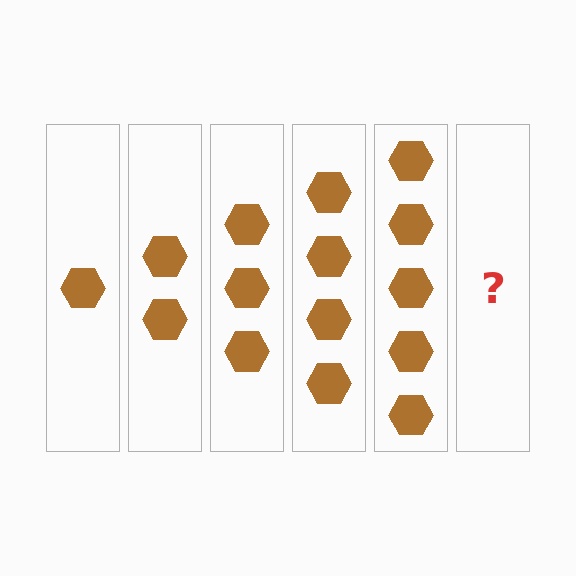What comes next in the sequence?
The next element should be 6 hexagons.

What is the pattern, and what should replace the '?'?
The pattern is that each step adds one more hexagon. The '?' should be 6 hexagons.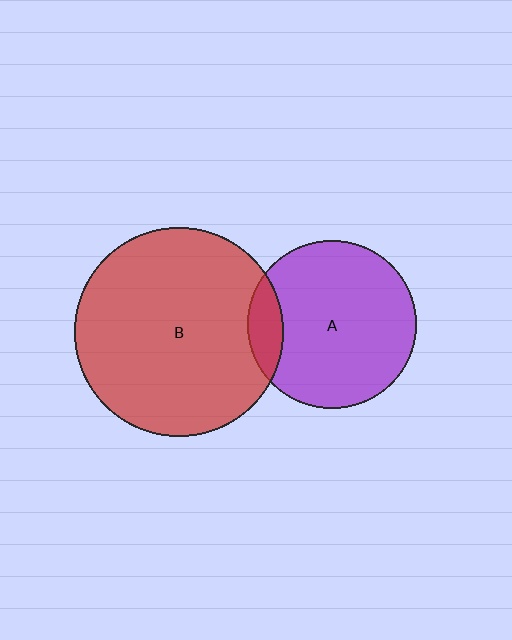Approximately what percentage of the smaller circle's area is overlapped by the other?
Approximately 10%.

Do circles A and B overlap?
Yes.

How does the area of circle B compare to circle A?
Approximately 1.5 times.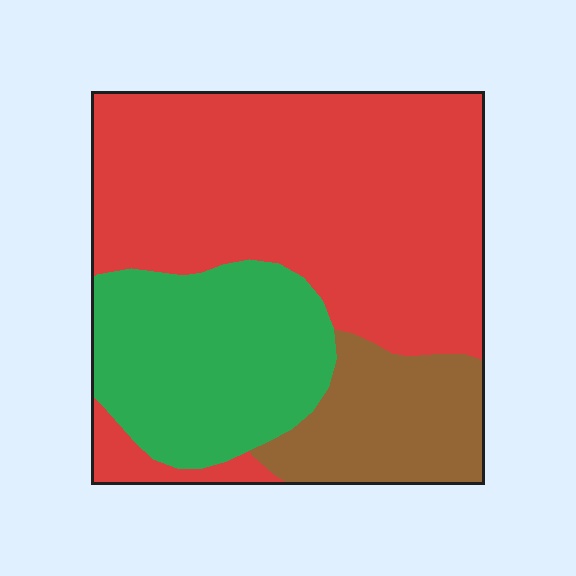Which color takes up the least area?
Brown, at roughly 15%.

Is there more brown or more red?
Red.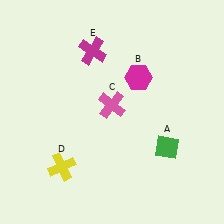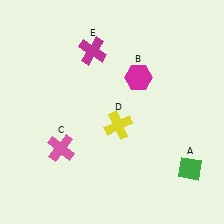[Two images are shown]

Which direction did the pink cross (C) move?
The pink cross (C) moved left.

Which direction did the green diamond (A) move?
The green diamond (A) moved right.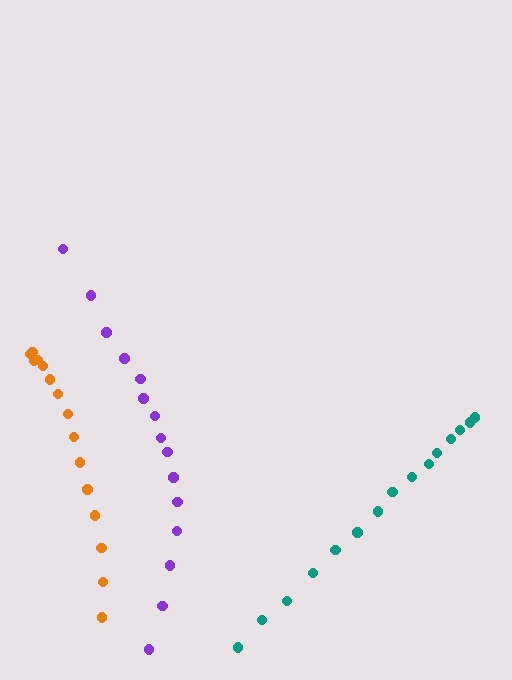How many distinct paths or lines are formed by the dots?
There are 3 distinct paths.